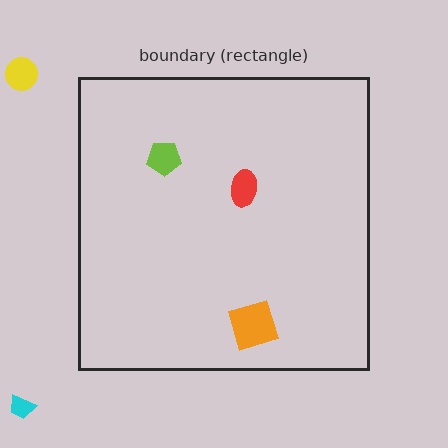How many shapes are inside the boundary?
3 inside, 2 outside.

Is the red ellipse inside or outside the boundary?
Inside.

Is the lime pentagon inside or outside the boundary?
Inside.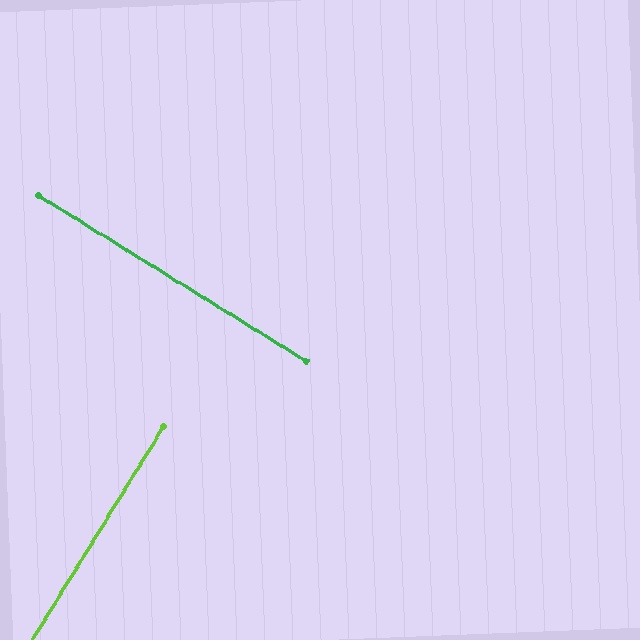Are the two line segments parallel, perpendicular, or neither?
Perpendicular — they meet at approximately 90°.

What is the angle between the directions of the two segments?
Approximately 90 degrees.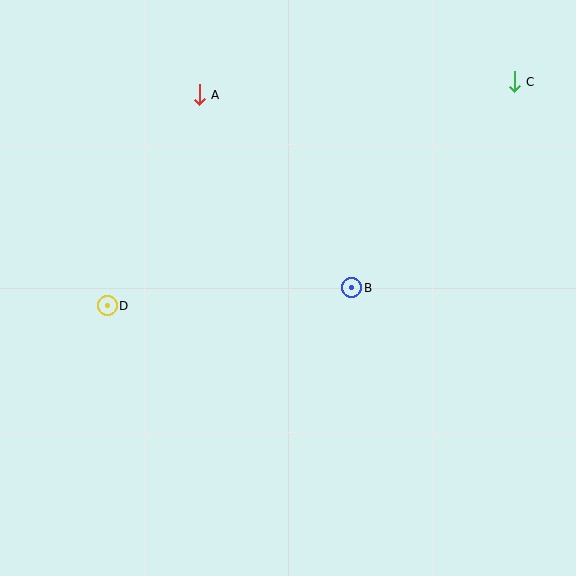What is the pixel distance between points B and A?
The distance between B and A is 246 pixels.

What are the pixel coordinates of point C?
Point C is at (514, 82).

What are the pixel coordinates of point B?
Point B is at (352, 288).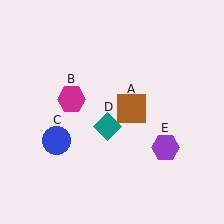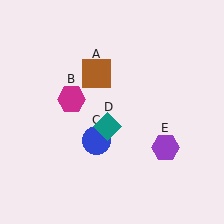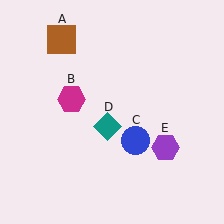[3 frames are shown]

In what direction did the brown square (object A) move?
The brown square (object A) moved up and to the left.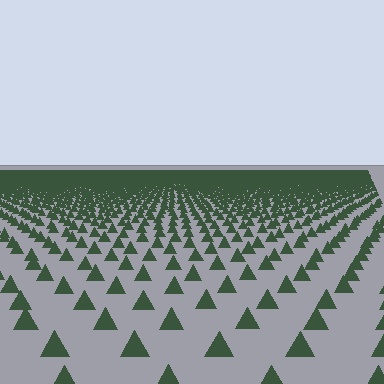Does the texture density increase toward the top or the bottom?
Density increases toward the top.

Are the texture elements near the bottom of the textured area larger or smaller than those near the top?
Larger. Near the bottom, elements are closer to the viewer and appear at a bigger on-screen size.